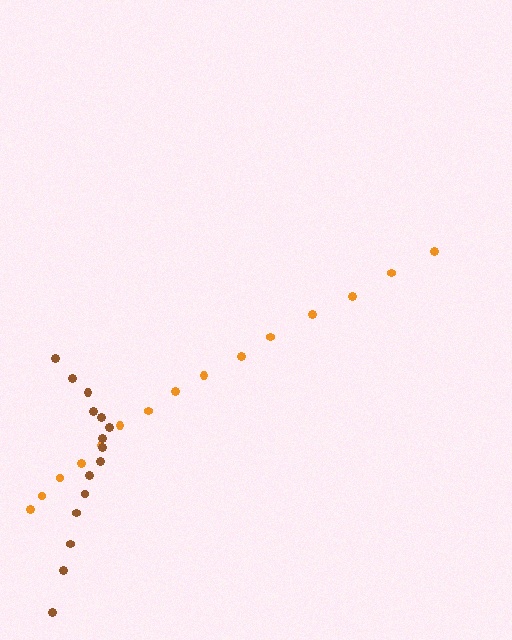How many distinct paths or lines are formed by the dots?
There are 2 distinct paths.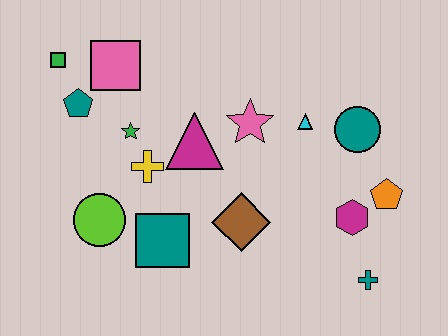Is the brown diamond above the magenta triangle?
No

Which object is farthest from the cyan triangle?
The green square is farthest from the cyan triangle.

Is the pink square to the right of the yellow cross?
No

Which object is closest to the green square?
The teal pentagon is closest to the green square.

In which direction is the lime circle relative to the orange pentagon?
The lime circle is to the left of the orange pentagon.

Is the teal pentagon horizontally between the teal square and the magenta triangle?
No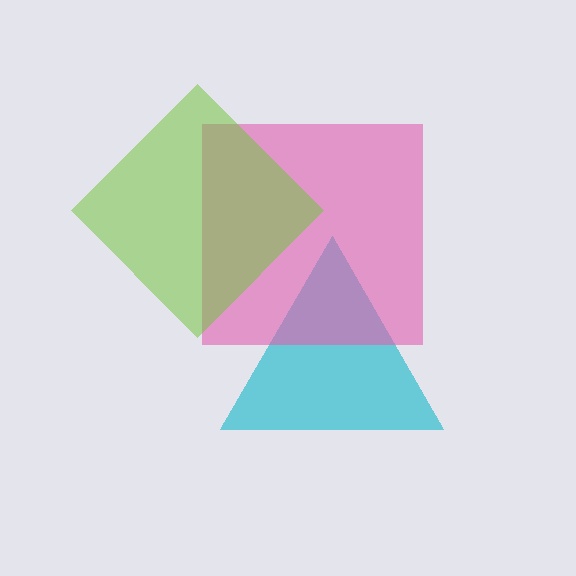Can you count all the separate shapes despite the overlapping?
Yes, there are 3 separate shapes.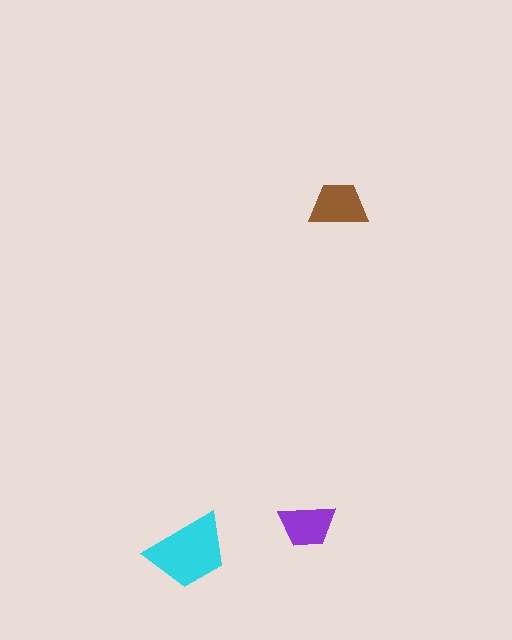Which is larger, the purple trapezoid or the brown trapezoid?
The brown one.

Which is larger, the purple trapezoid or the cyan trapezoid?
The cyan one.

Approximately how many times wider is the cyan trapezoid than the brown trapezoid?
About 1.5 times wider.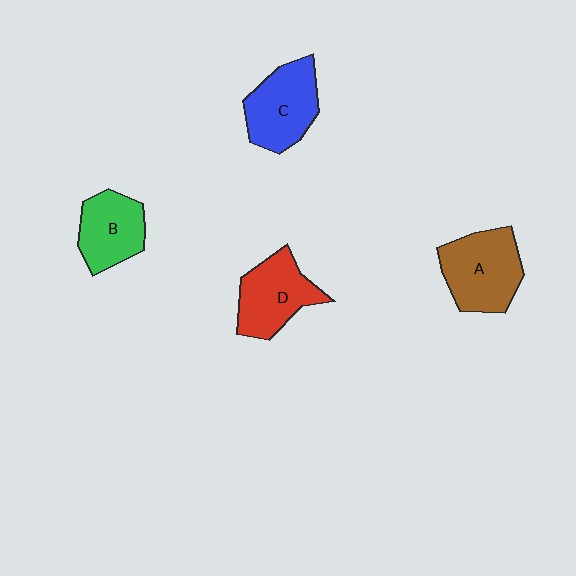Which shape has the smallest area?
Shape B (green).